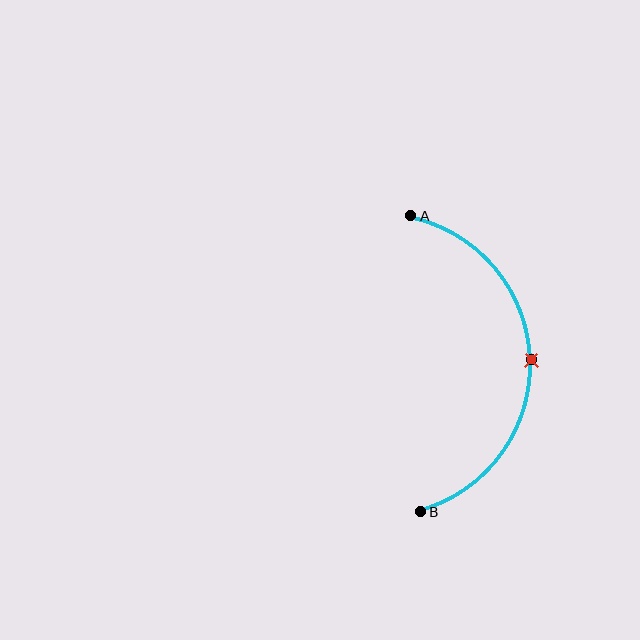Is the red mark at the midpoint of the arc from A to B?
Yes. The red mark lies on the arc at equal arc-length from both A and B — it is the arc midpoint.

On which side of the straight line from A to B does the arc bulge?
The arc bulges to the right of the straight line connecting A and B.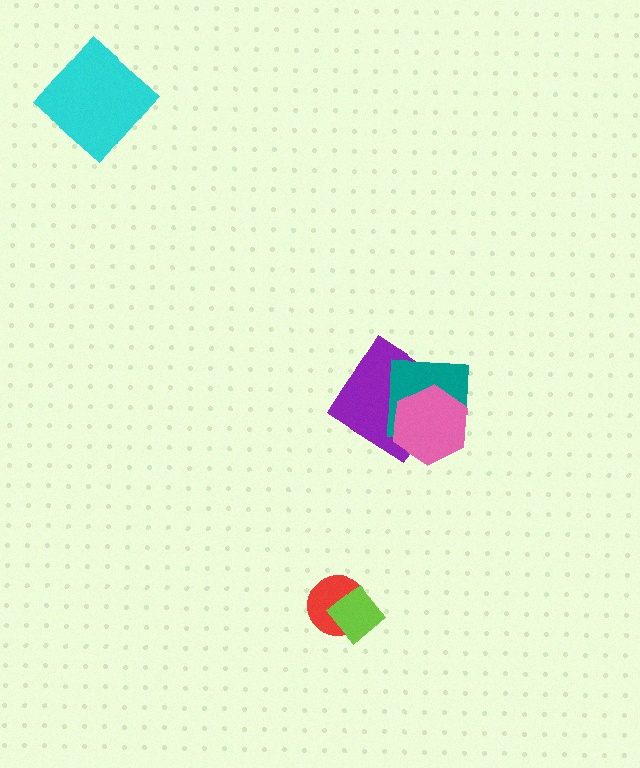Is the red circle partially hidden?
Yes, it is partially covered by another shape.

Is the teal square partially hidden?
Yes, it is partially covered by another shape.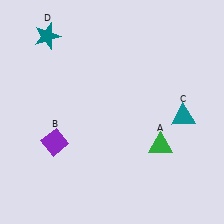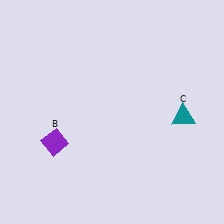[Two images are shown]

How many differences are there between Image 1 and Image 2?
There are 2 differences between the two images.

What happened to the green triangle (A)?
The green triangle (A) was removed in Image 2. It was in the bottom-right area of Image 1.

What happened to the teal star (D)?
The teal star (D) was removed in Image 2. It was in the top-left area of Image 1.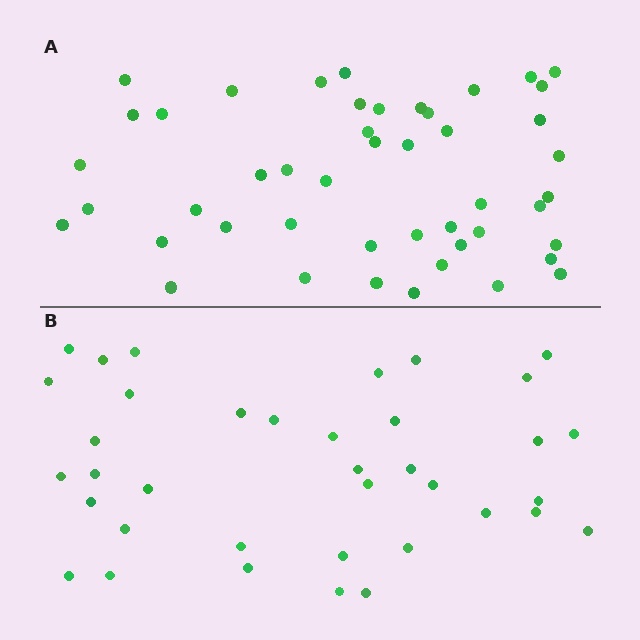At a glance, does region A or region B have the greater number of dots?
Region A (the top region) has more dots.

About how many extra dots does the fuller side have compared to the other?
Region A has roughly 10 or so more dots than region B.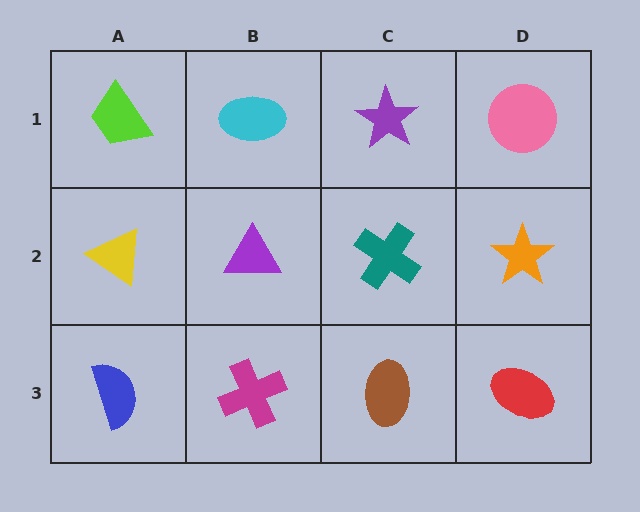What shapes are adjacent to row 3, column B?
A purple triangle (row 2, column B), a blue semicircle (row 3, column A), a brown ellipse (row 3, column C).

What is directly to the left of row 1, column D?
A purple star.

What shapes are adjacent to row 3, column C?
A teal cross (row 2, column C), a magenta cross (row 3, column B), a red ellipse (row 3, column D).